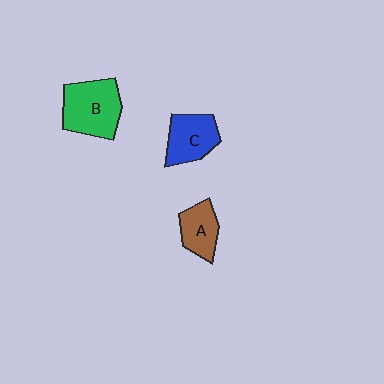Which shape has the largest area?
Shape B (green).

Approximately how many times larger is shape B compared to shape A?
Approximately 1.7 times.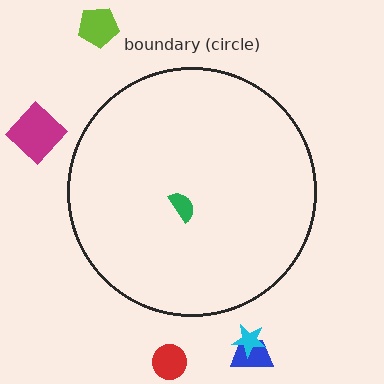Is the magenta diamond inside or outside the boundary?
Outside.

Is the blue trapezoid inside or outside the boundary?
Outside.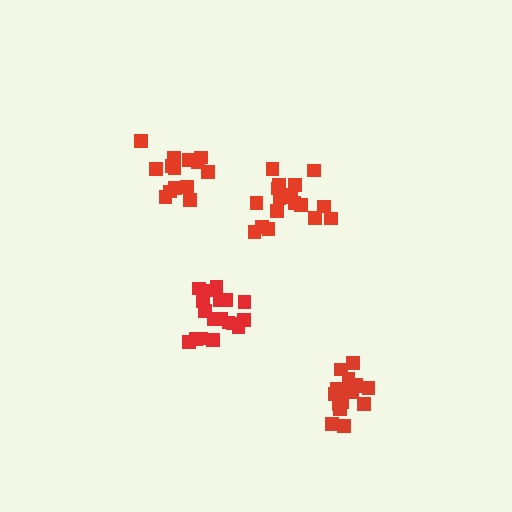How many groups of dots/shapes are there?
There are 4 groups.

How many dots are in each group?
Group 1: 18 dots, Group 2: 18 dots, Group 3: 15 dots, Group 4: 17 dots (68 total).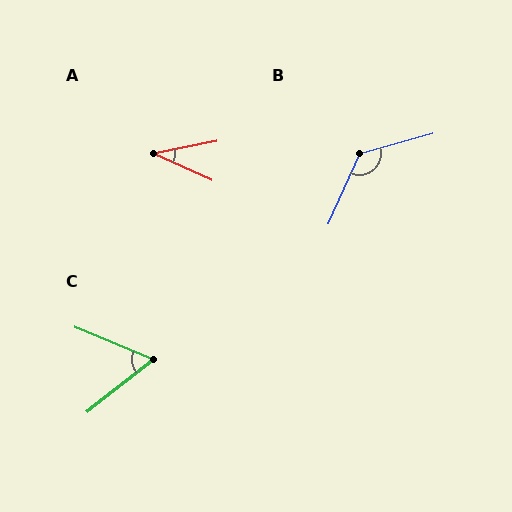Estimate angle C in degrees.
Approximately 60 degrees.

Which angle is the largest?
B, at approximately 130 degrees.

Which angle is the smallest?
A, at approximately 36 degrees.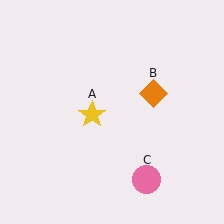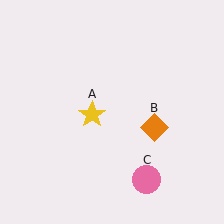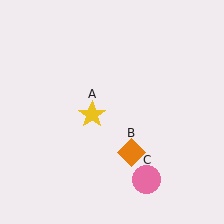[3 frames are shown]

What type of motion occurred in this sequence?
The orange diamond (object B) rotated clockwise around the center of the scene.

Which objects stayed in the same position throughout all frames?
Yellow star (object A) and pink circle (object C) remained stationary.